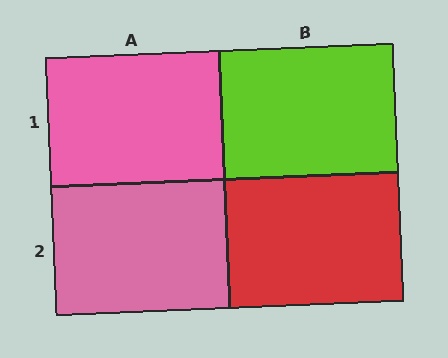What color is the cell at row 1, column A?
Pink.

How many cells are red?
1 cell is red.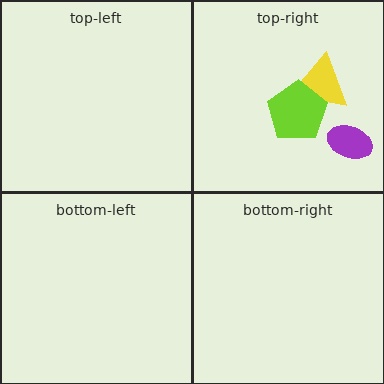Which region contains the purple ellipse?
The top-right region.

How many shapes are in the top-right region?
3.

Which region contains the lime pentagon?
The top-right region.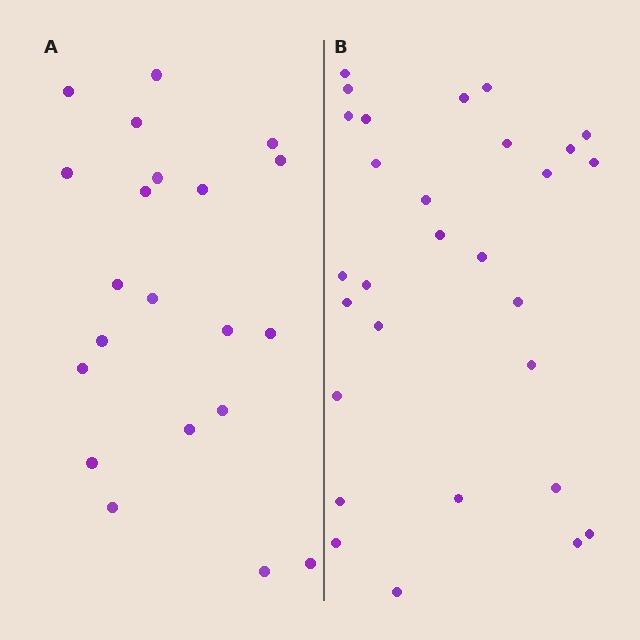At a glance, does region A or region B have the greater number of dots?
Region B (the right region) has more dots.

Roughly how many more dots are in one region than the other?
Region B has roughly 8 or so more dots than region A.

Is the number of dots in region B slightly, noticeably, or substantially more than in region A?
Region B has noticeably more, but not dramatically so. The ratio is roughly 1.4 to 1.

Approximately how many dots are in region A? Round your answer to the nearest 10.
About 20 dots. (The exact count is 21, which rounds to 20.)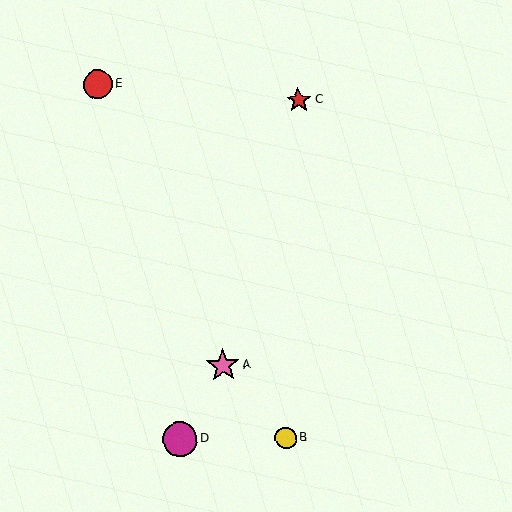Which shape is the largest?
The magenta circle (labeled D) is the largest.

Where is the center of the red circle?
The center of the red circle is at (98, 84).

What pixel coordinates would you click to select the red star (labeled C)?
Click at (299, 100) to select the red star C.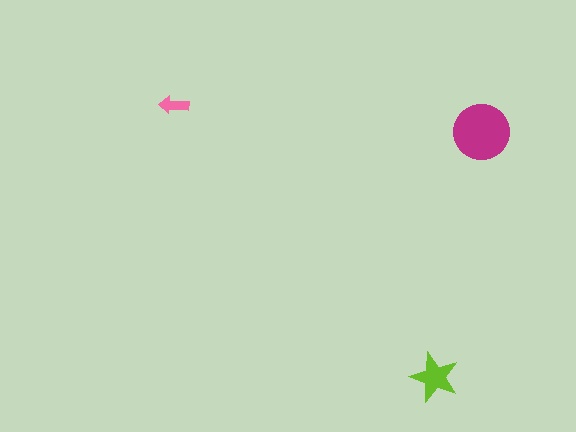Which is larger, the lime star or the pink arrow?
The lime star.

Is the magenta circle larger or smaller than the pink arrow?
Larger.